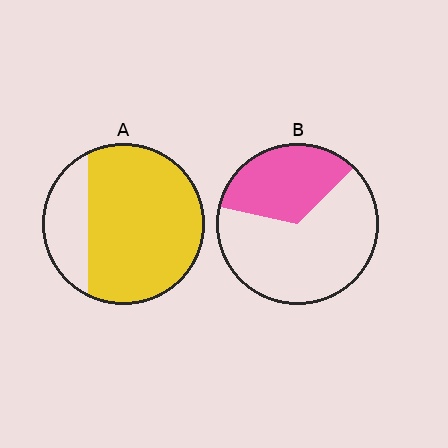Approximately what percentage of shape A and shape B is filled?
A is approximately 75% and B is approximately 35%.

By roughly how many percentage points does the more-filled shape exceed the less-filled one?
By roughly 45 percentage points (A over B).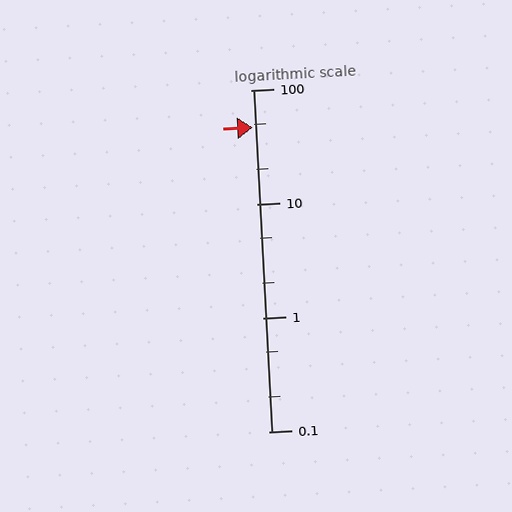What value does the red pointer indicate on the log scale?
The pointer indicates approximately 47.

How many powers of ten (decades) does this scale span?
The scale spans 3 decades, from 0.1 to 100.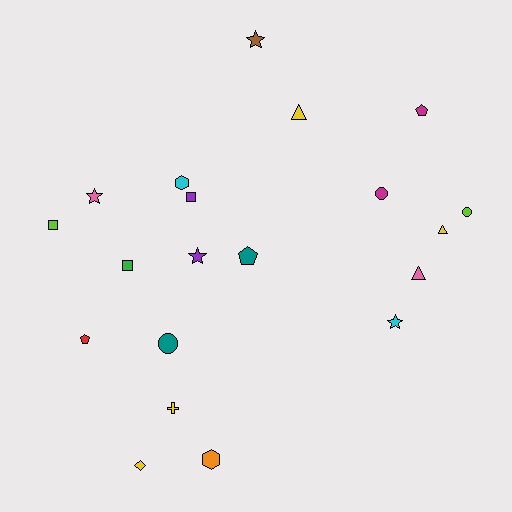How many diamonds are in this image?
There is 1 diamond.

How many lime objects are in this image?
There are 2 lime objects.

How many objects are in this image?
There are 20 objects.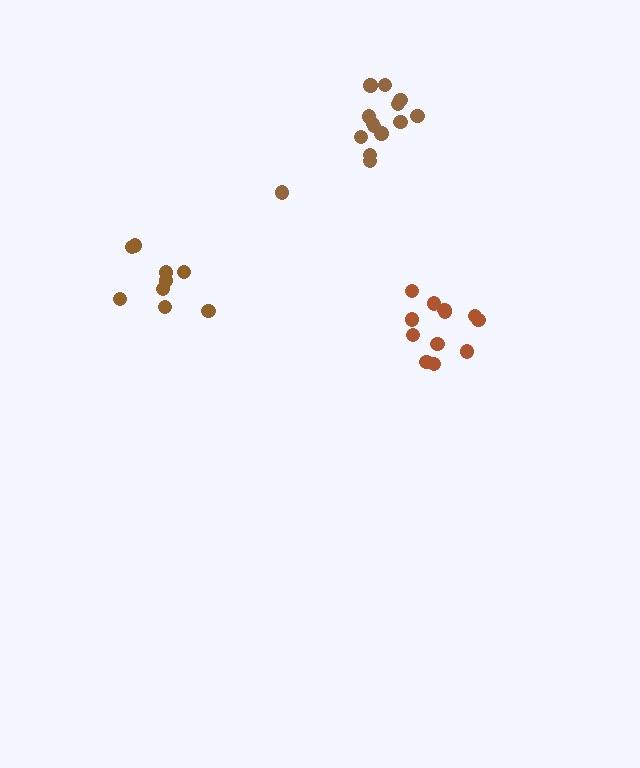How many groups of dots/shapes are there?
There are 3 groups.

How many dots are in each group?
Group 1: 9 dots, Group 2: 12 dots, Group 3: 14 dots (35 total).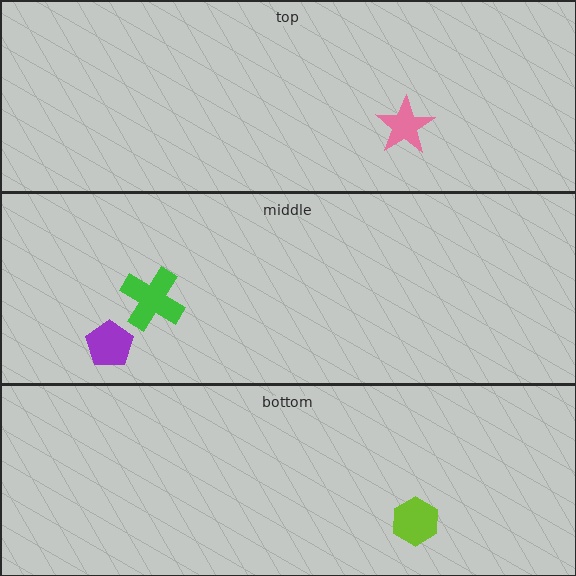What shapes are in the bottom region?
The lime hexagon.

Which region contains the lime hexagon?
The bottom region.